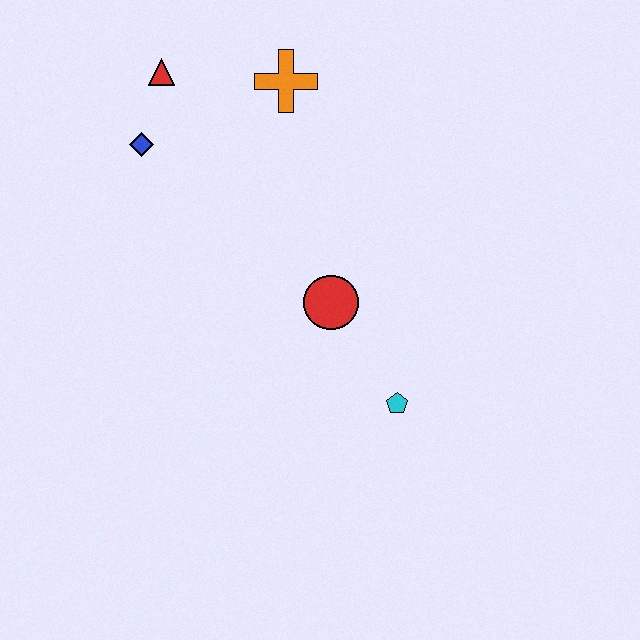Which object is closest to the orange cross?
The red triangle is closest to the orange cross.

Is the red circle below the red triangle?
Yes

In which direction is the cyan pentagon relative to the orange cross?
The cyan pentagon is below the orange cross.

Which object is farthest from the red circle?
The red triangle is farthest from the red circle.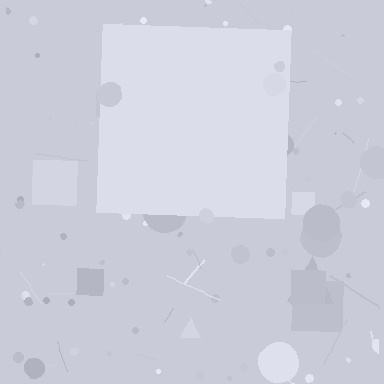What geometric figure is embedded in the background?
A square is embedded in the background.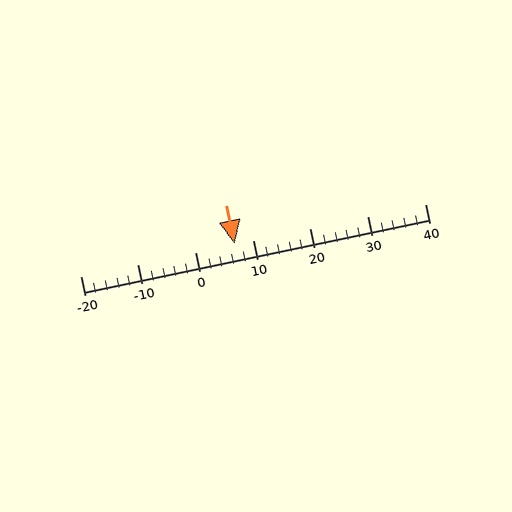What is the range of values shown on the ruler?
The ruler shows values from -20 to 40.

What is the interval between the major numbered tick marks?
The major tick marks are spaced 10 units apart.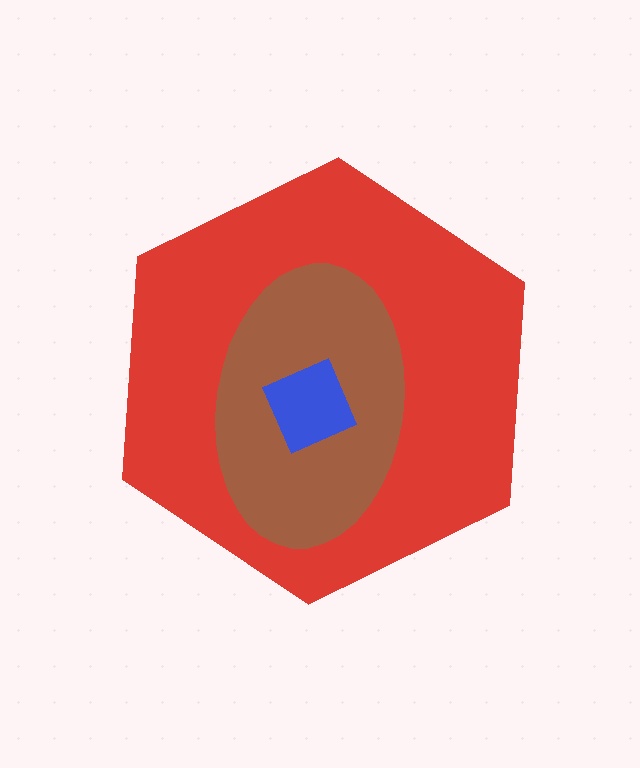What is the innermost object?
The blue square.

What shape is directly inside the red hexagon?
The brown ellipse.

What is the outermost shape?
The red hexagon.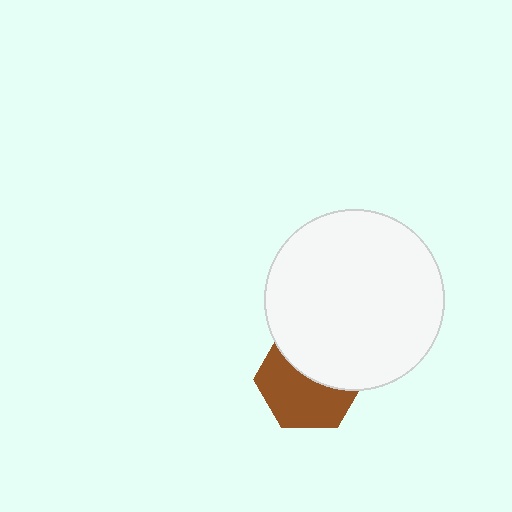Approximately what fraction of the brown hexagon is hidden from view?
Roughly 45% of the brown hexagon is hidden behind the white circle.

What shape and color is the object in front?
The object in front is a white circle.